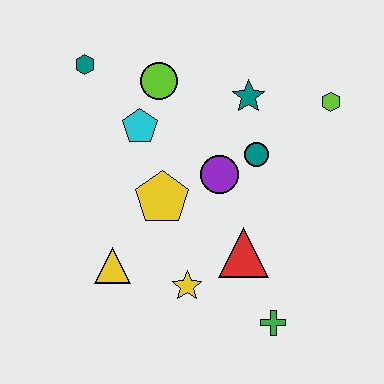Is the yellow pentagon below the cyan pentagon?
Yes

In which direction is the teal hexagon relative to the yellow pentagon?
The teal hexagon is above the yellow pentagon.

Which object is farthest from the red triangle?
The teal hexagon is farthest from the red triangle.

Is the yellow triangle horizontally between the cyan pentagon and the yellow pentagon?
No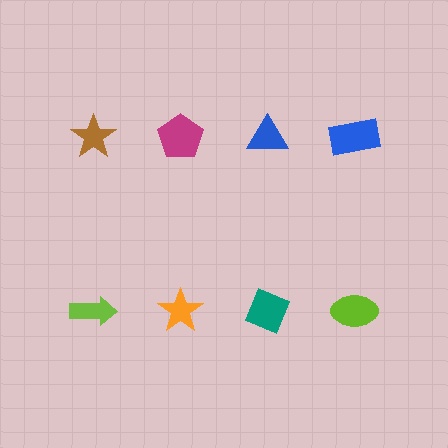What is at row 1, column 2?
A magenta pentagon.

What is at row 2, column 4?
A lime ellipse.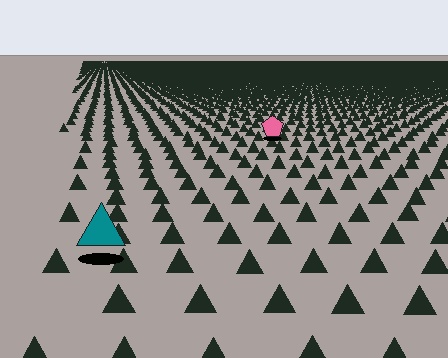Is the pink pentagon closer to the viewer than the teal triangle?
No. The teal triangle is closer — you can tell from the texture gradient: the ground texture is coarser near it.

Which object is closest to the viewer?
The teal triangle is closest. The texture marks near it are larger and more spread out.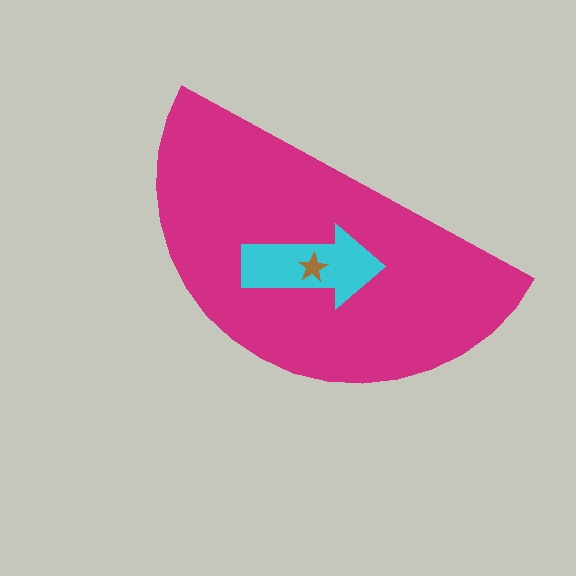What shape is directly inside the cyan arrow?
The brown star.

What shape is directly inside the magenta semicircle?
The cyan arrow.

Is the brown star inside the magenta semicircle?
Yes.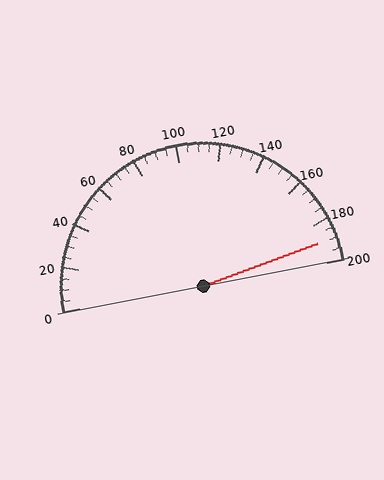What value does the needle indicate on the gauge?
The needle indicates approximately 190.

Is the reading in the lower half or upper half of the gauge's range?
The reading is in the upper half of the range (0 to 200).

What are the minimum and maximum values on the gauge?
The gauge ranges from 0 to 200.